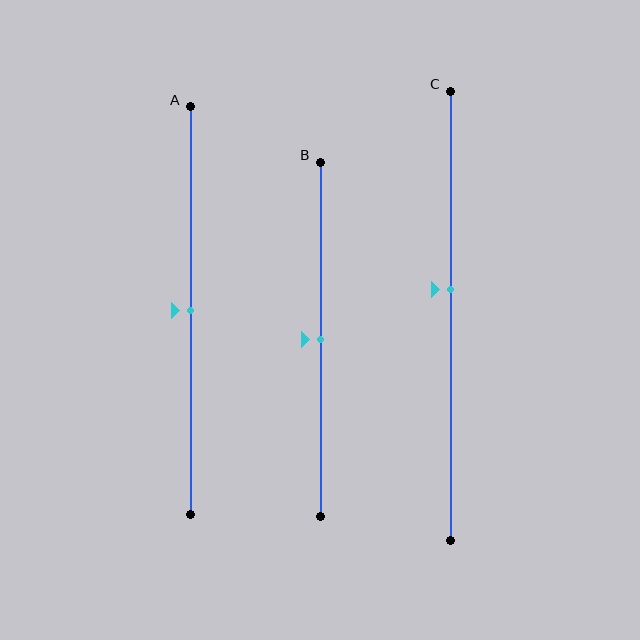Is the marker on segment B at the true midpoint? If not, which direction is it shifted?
Yes, the marker on segment B is at the true midpoint.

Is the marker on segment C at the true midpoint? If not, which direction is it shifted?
No, the marker on segment C is shifted upward by about 6% of the segment length.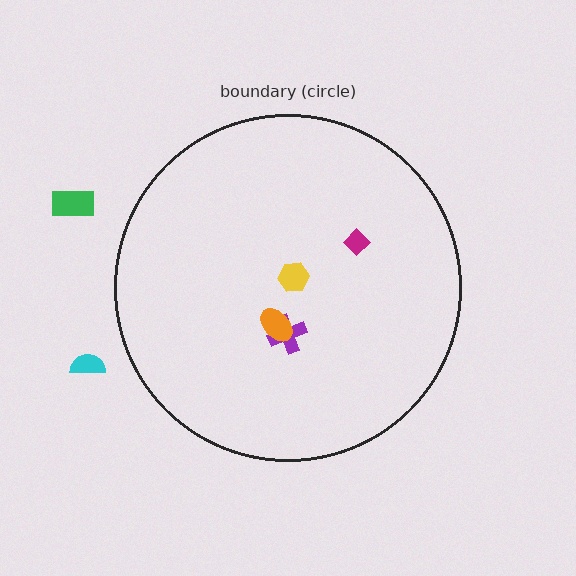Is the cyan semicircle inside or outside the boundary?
Outside.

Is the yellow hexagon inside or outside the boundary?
Inside.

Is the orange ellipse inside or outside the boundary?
Inside.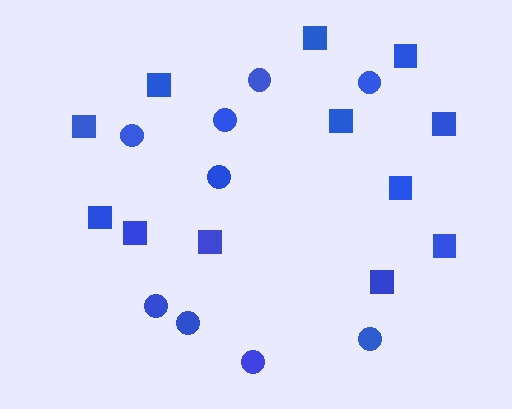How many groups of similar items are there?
There are 2 groups: one group of circles (9) and one group of squares (12).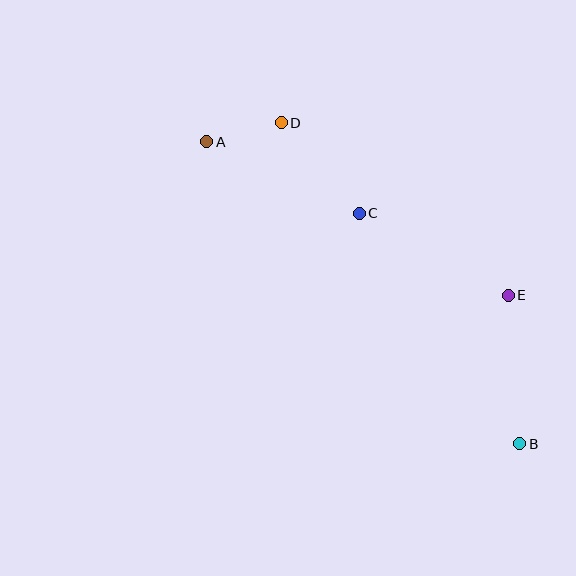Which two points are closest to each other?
Points A and D are closest to each other.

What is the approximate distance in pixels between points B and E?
The distance between B and E is approximately 149 pixels.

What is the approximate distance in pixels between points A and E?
The distance between A and E is approximately 338 pixels.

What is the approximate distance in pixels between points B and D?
The distance between B and D is approximately 400 pixels.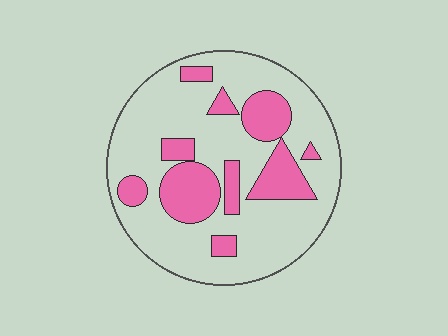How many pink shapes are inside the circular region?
10.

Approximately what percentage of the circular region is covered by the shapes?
Approximately 25%.